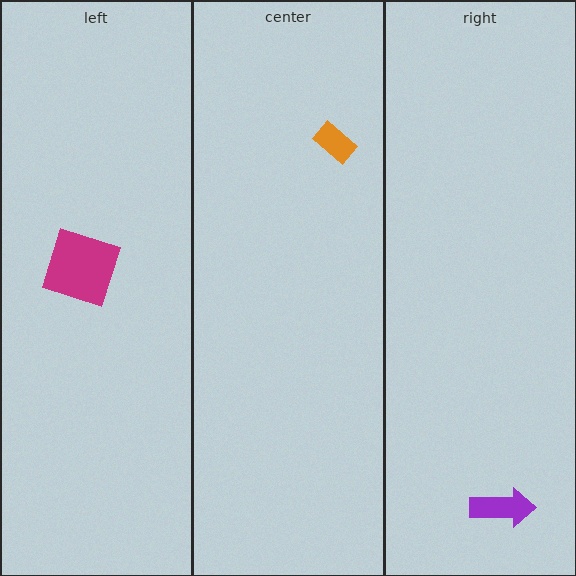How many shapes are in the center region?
1.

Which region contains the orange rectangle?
The center region.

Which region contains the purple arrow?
The right region.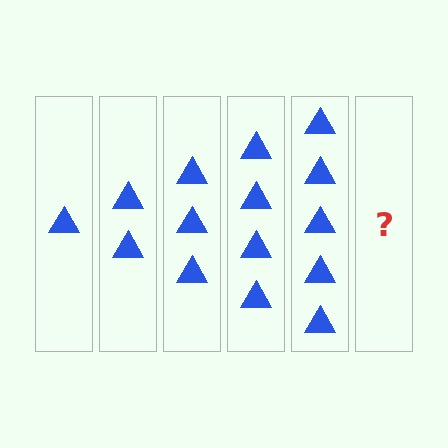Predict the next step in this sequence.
The next step is 6 triangles.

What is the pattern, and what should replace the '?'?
The pattern is that each step adds one more triangle. The '?' should be 6 triangles.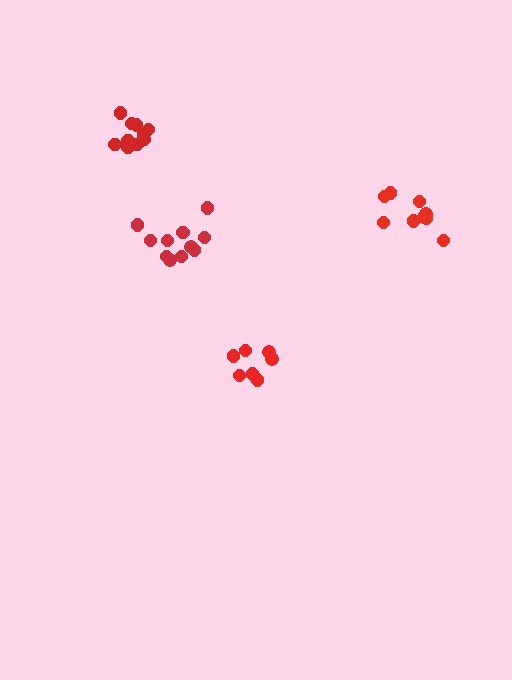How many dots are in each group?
Group 1: 11 dots, Group 2: 10 dots, Group 3: 7 dots, Group 4: 9 dots (37 total).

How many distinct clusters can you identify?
There are 4 distinct clusters.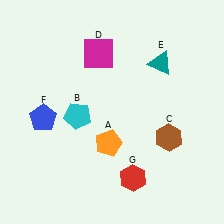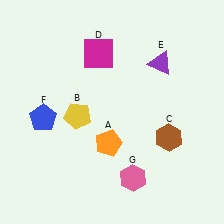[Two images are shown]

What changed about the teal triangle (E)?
In Image 1, E is teal. In Image 2, it changed to purple.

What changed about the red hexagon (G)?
In Image 1, G is red. In Image 2, it changed to pink.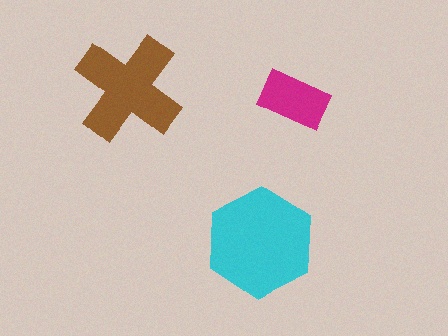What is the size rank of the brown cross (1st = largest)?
2nd.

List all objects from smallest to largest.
The magenta rectangle, the brown cross, the cyan hexagon.